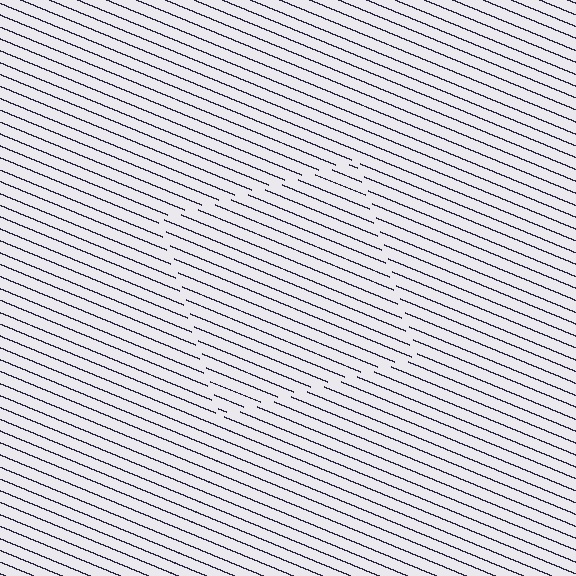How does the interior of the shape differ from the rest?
The interior of the shape contains the same grating, shifted by half a period — the contour is defined by the phase discontinuity where line-ends from the inner and outer gratings abut.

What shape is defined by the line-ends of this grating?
An illusory square. The interior of the shape contains the same grating, shifted by half a period — the contour is defined by the phase discontinuity where line-ends from the inner and outer gratings abut.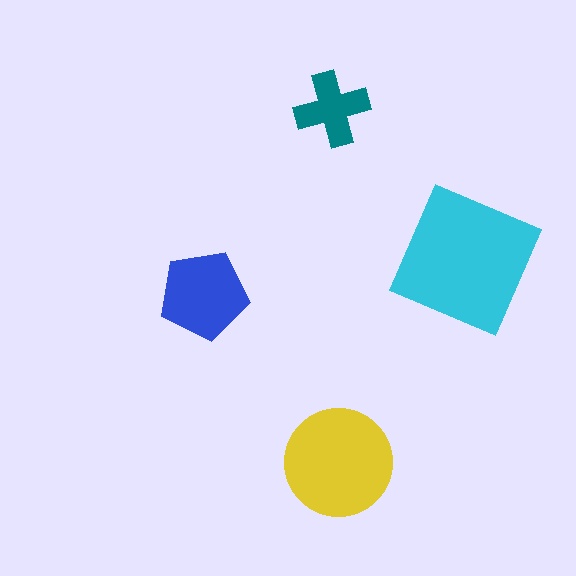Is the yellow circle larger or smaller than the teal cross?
Larger.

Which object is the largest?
The cyan square.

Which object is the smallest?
The teal cross.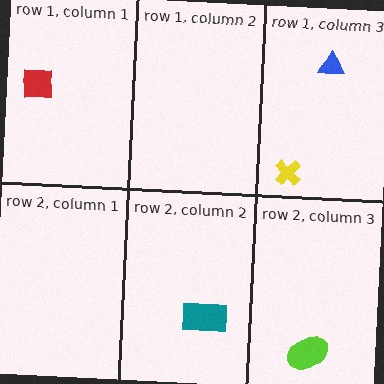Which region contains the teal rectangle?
The row 2, column 2 region.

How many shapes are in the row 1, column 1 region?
1.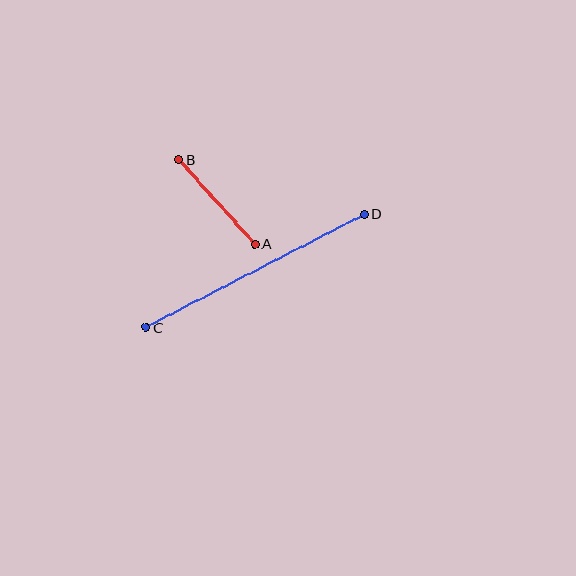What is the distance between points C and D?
The distance is approximately 246 pixels.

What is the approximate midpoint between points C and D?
The midpoint is at approximately (255, 271) pixels.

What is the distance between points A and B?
The distance is approximately 114 pixels.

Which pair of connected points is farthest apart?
Points C and D are farthest apart.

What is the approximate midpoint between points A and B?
The midpoint is at approximately (217, 202) pixels.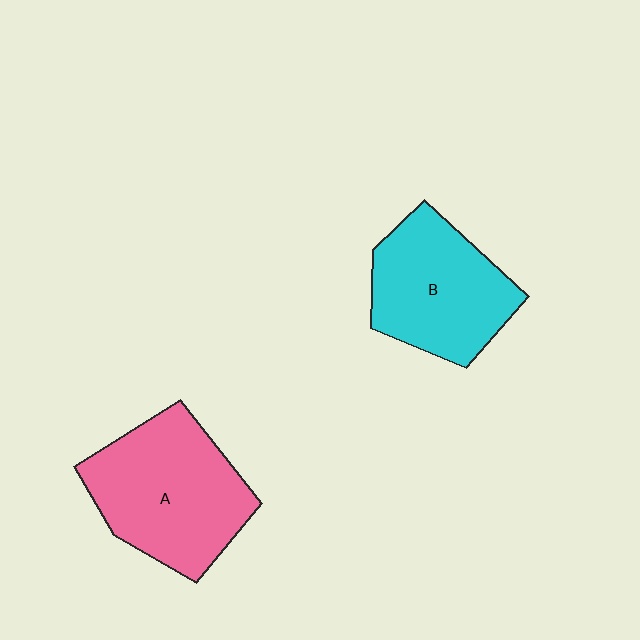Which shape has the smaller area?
Shape B (cyan).